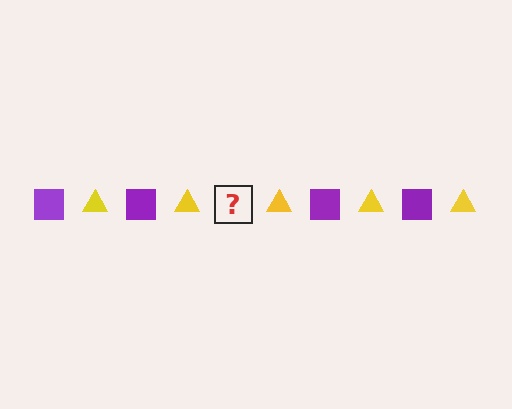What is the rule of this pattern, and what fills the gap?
The rule is that the pattern alternates between purple square and yellow triangle. The gap should be filled with a purple square.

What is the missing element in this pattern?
The missing element is a purple square.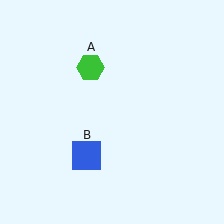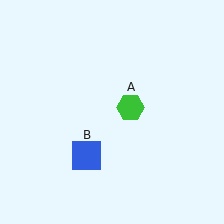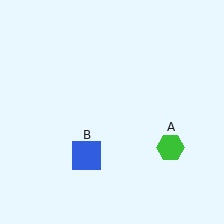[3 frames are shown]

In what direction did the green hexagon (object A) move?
The green hexagon (object A) moved down and to the right.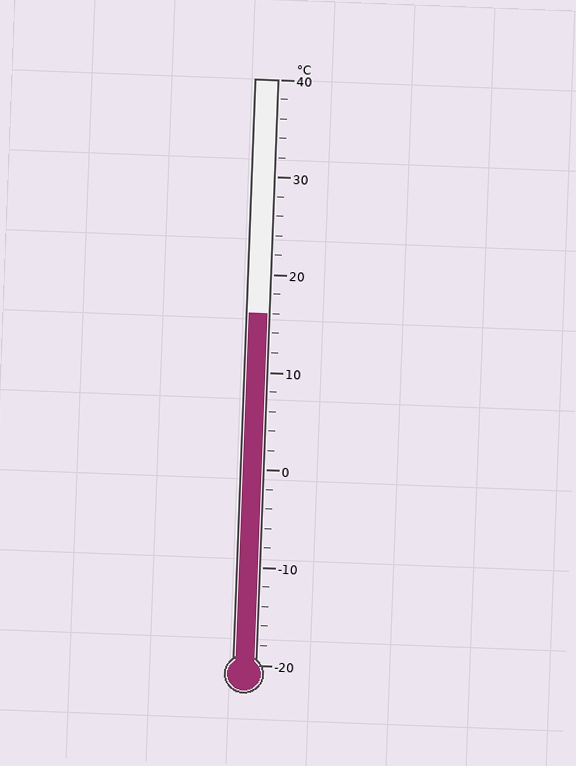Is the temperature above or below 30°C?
The temperature is below 30°C.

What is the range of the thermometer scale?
The thermometer scale ranges from -20°C to 40°C.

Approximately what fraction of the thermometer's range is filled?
The thermometer is filled to approximately 60% of its range.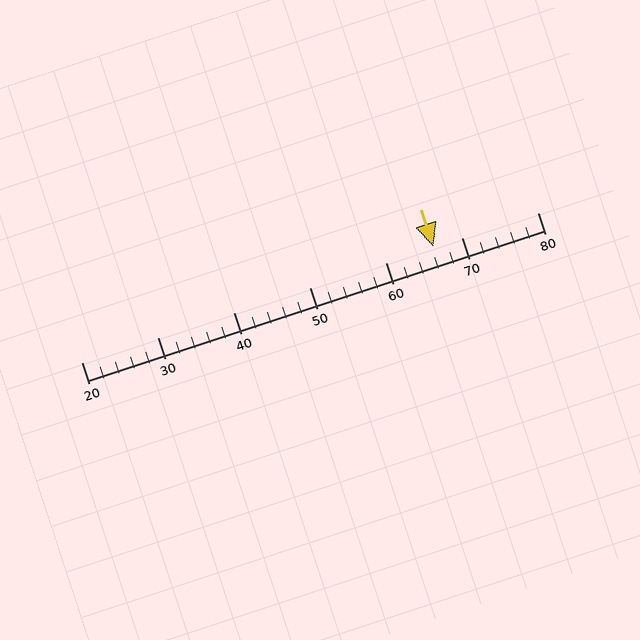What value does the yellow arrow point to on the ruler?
The yellow arrow points to approximately 66.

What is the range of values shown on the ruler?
The ruler shows values from 20 to 80.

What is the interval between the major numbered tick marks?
The major tick marks are spaced 10 units apart.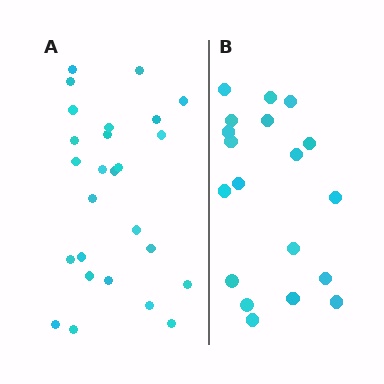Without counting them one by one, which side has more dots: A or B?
Region A (the left region) has more dots.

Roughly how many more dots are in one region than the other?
Region A has roughly 8 or so more dots than region B.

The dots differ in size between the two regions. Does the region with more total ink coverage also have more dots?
No. Region B has more total ink coverage because its dots are larger, but region A actually contains more individual dots. Total area can be misleading — the number of items is what matters here.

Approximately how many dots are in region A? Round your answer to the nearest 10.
About 30 dots. (The exact count is 26, which rounds to 30.)